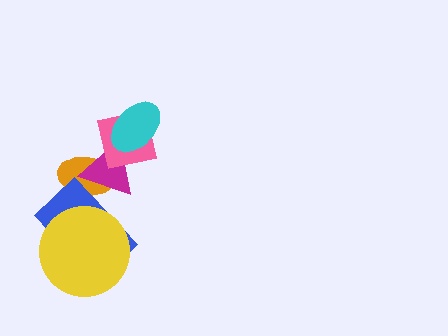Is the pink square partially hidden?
Yes, it is partially covered by another shape.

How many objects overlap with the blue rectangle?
3 objects overlap with the blue rectangle.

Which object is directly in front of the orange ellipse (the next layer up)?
The magenta triangle is directly in front of the orange ellipse.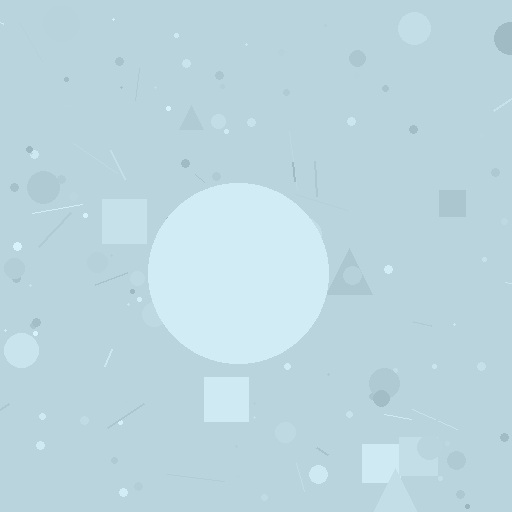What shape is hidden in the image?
A circle is hidden in the image.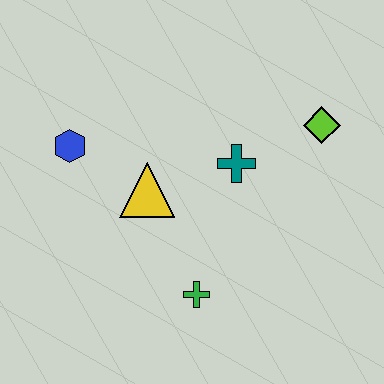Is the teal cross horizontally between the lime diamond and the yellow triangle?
Yes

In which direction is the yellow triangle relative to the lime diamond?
The yellow triangle is to the left of the lime diamond.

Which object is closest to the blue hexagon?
The yellow triangle is closest to the blue hexagon.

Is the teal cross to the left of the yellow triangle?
No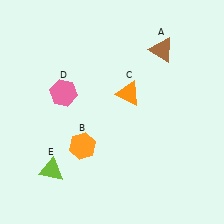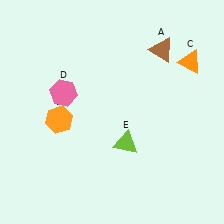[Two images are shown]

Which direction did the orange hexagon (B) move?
The orange hexagon (B) moved up.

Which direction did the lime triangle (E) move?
The lime triangle (E) moved right.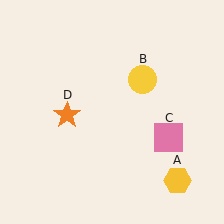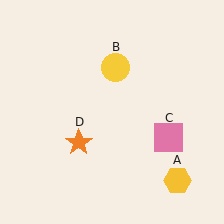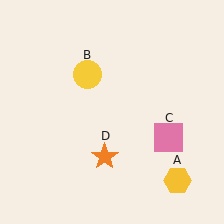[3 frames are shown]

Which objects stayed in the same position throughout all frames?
Yellow hexagon (object A) and pink square (object C) remained stationary.